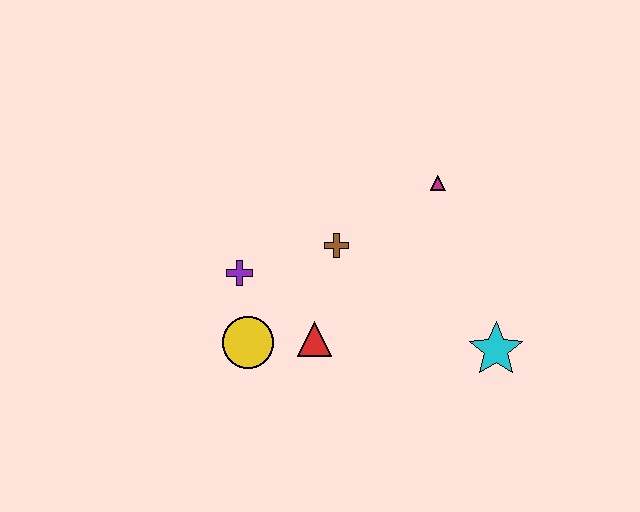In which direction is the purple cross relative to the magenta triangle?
The purple cross is to the left of the magenta triangle.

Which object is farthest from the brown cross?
The cyan star is farthest from the brown cross.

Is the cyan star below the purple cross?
Yes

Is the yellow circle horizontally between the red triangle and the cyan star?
No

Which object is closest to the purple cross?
The yellow circle is closest to the purple cross.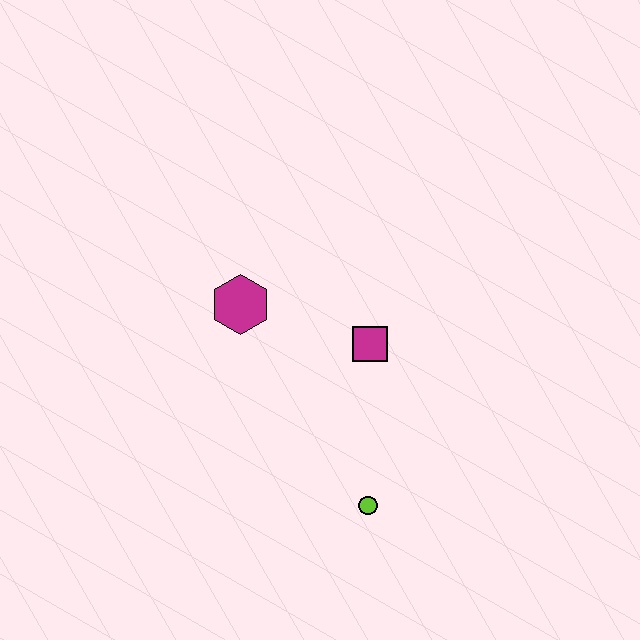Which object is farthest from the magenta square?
The lime circle is farthest from the magenta square.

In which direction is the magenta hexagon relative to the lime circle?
The magenta hexagon is above the lime circle.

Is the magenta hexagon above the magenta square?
Yes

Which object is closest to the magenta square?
The magenta hexagon is closest to the magenta square.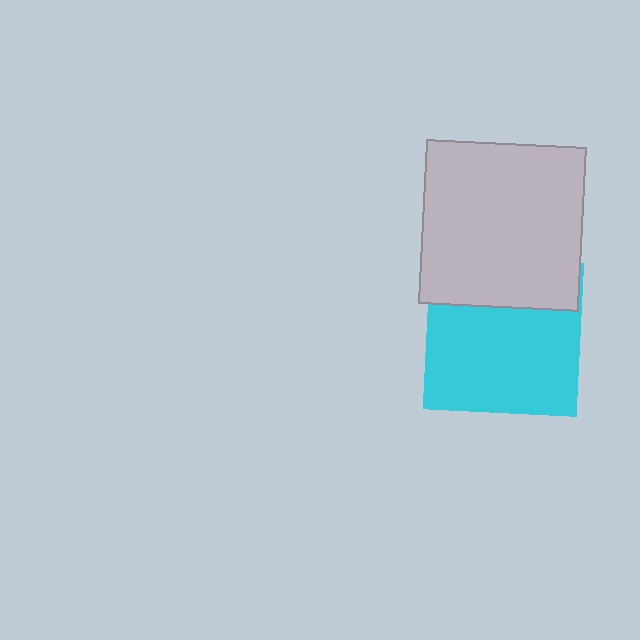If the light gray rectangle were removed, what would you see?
You would see the complete cyan square.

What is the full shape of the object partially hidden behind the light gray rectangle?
The partially hidden object is a cyan square.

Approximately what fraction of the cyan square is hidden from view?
Roughly 32% of the cyan square is hidden behind the light gray rectangle.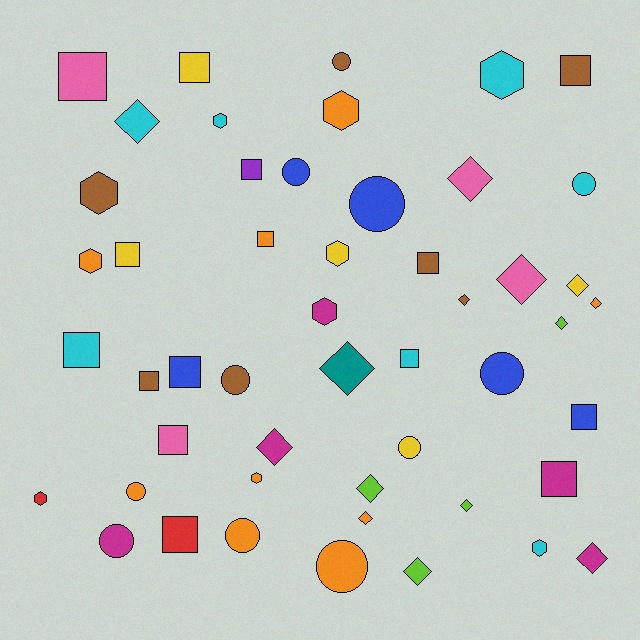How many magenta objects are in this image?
There are 5 magenta objects.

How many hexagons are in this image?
There are 10 hexagons.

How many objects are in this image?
There are 50 objects.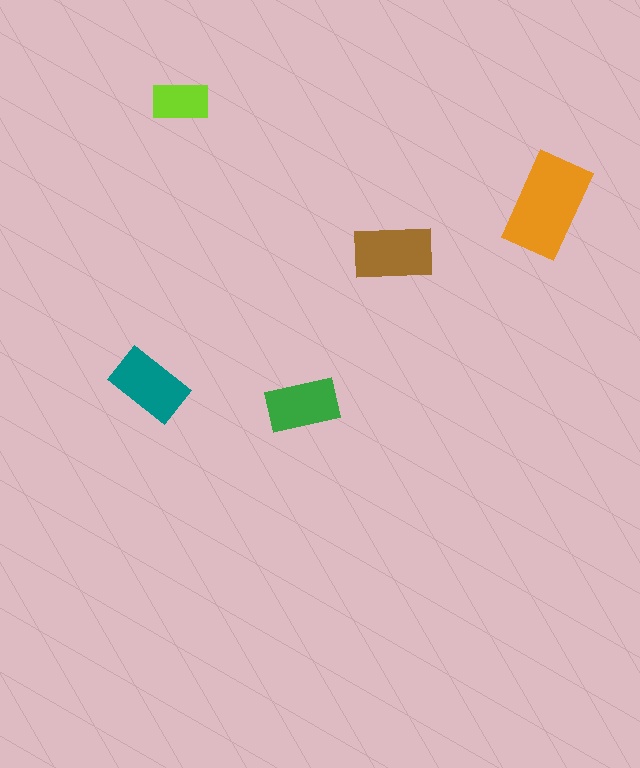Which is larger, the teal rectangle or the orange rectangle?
The orange one.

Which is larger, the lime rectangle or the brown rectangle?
The brown one.